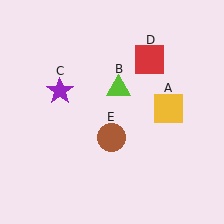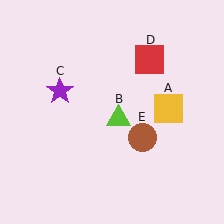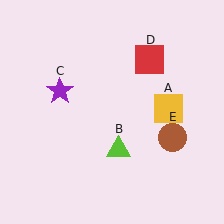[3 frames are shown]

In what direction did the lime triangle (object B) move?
The lime triangle (object B) moved down.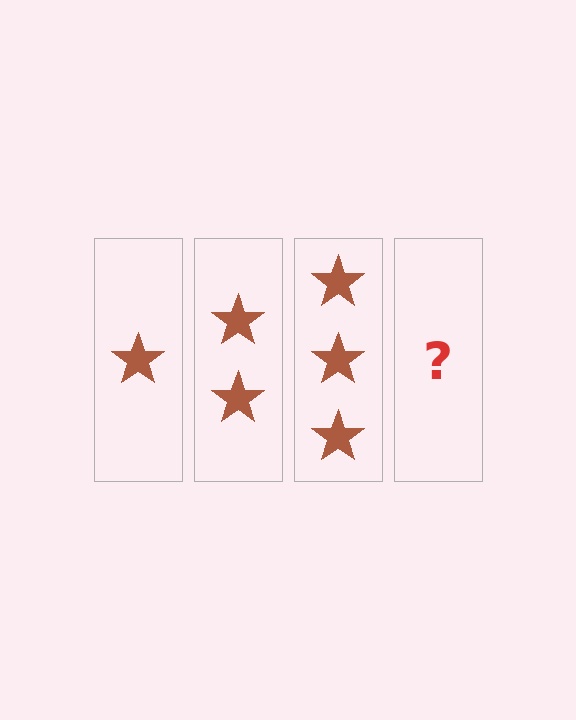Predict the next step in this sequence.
The next step is 4 stars.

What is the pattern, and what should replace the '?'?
The pattern is that each step adds one more star. The '?' should be 4 stars.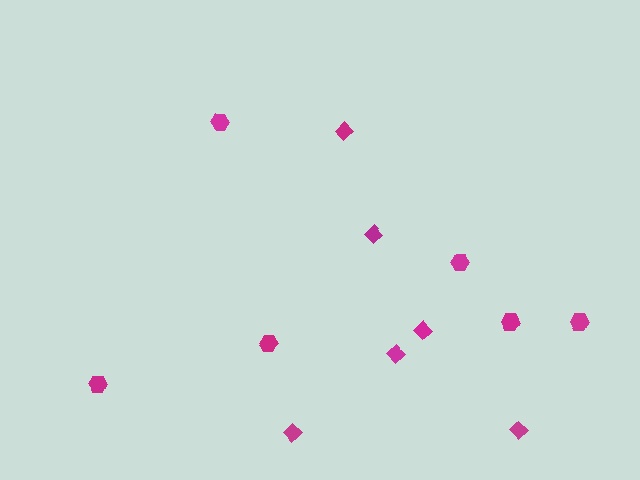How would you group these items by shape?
There are 2 groups: one group of hexagons (6) and one group of diamonds (6).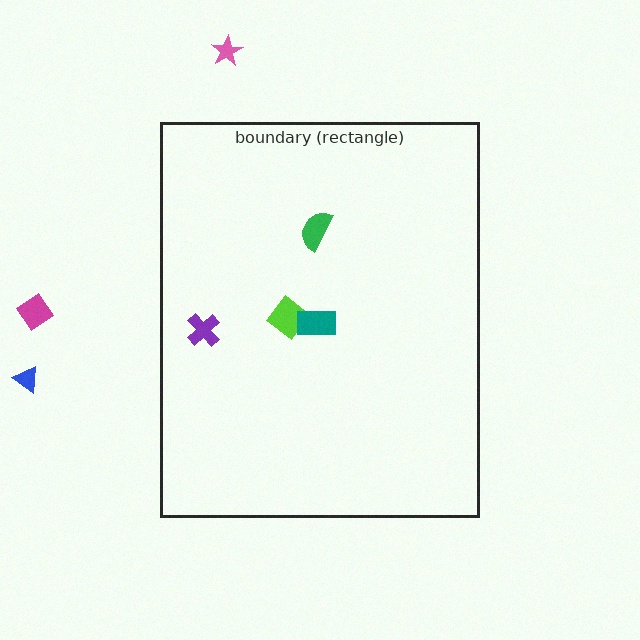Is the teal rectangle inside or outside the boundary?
Inside.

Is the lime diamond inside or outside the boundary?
Inside.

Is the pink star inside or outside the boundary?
Outside.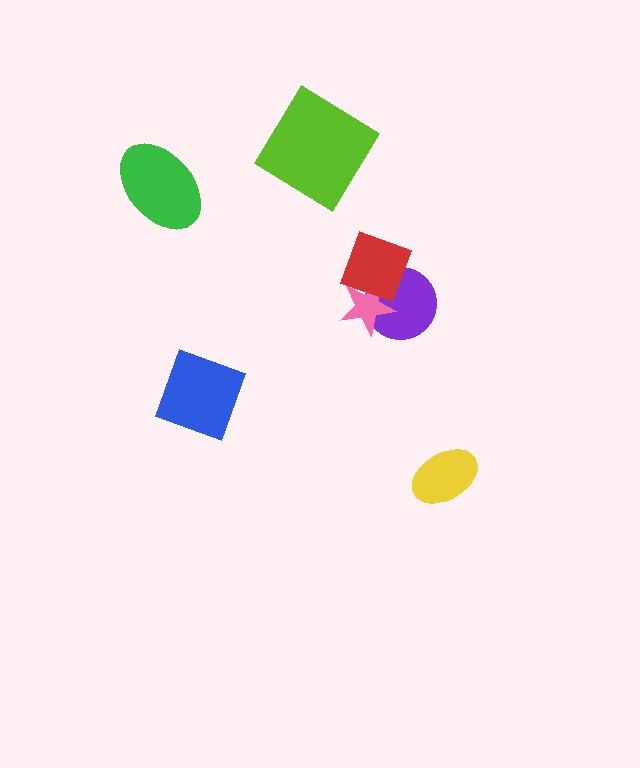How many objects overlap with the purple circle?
2 objects overlap with the purple circle.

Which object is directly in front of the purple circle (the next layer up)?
The pink star is directly in front of the purple circle.